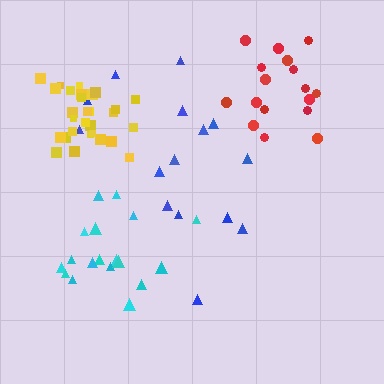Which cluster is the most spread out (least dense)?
Blue.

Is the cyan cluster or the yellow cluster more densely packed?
Yellow.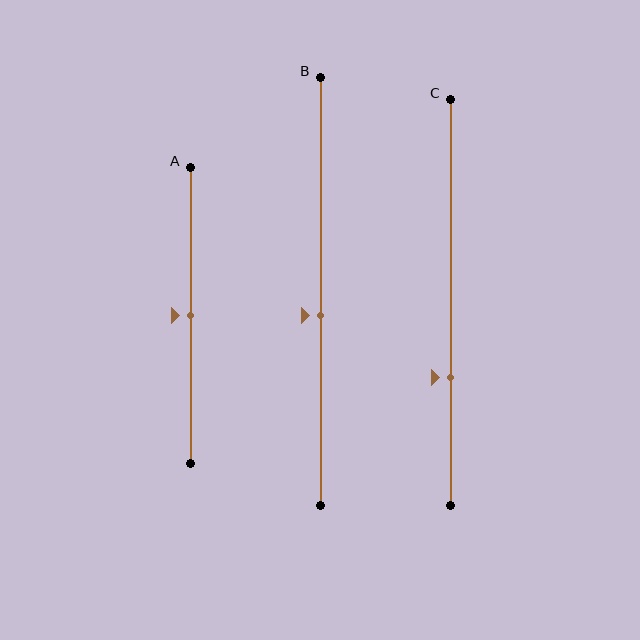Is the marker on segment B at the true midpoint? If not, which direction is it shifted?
No, the marker on segment B is shifted downward by about 6% of the segment length.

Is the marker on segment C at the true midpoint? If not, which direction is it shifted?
No, the marker on segment C is shifted downward by about 18% of the segment length.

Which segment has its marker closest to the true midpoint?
Segment A has its marker closest to the true midpoint.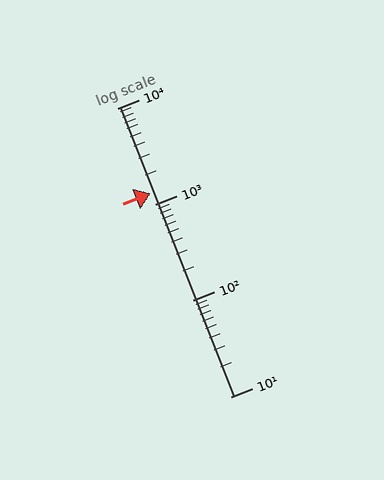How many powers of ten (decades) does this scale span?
The scale spans 3 decades, from 10 to 10000.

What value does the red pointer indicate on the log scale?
The pointer indicates approximately 1300.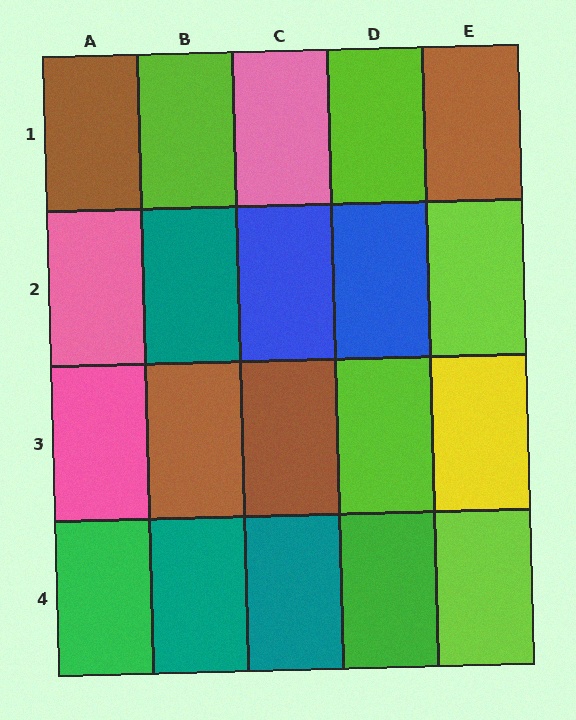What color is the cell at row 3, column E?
Yellow.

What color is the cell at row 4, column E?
Lime.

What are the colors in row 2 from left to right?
Pink, teal, blue, blue, lime.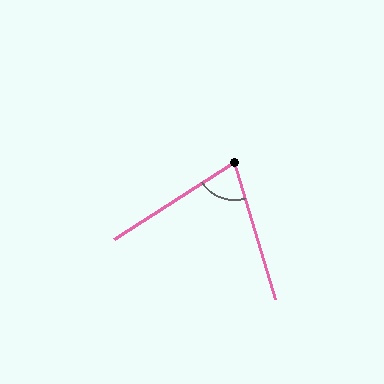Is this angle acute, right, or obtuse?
It is acute.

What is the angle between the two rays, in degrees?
Approximately 74 degrees.